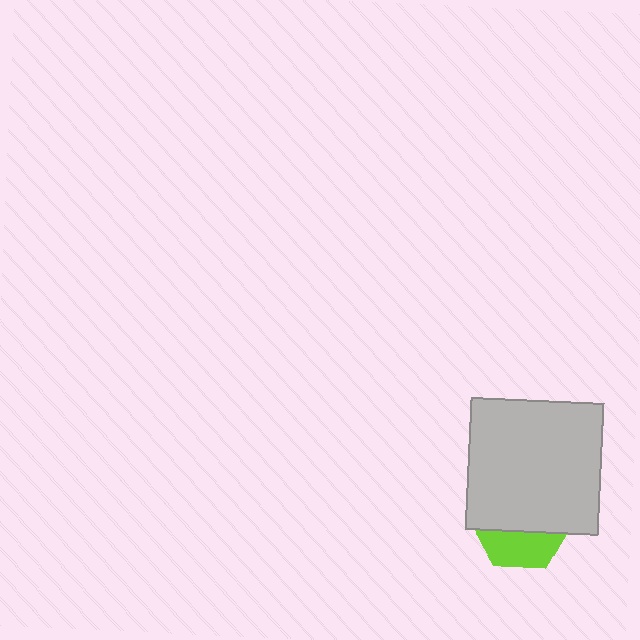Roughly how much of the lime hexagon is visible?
A small part of it is visible (roughly 34%).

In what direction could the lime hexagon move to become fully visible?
The lime hexagon could move down. That would shift it out from behind the light gray square entirely.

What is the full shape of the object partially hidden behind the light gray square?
The partially hidden object is a lime hexagon.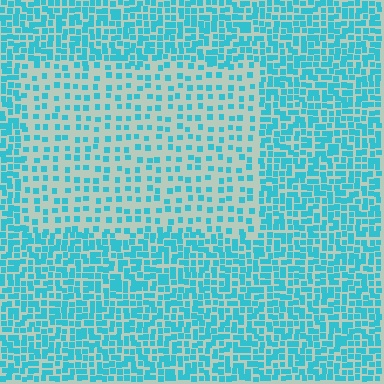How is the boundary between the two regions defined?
The boundary is defined by a change in element density (approximately 2.3x ratio). All elements are the same color, size, and shape.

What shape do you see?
I see a rectangle.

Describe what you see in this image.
The image contains small cyan elements arranged at two different densities. A rectangle-shaped region is visible where the elements are less densely packed than the surrounding area.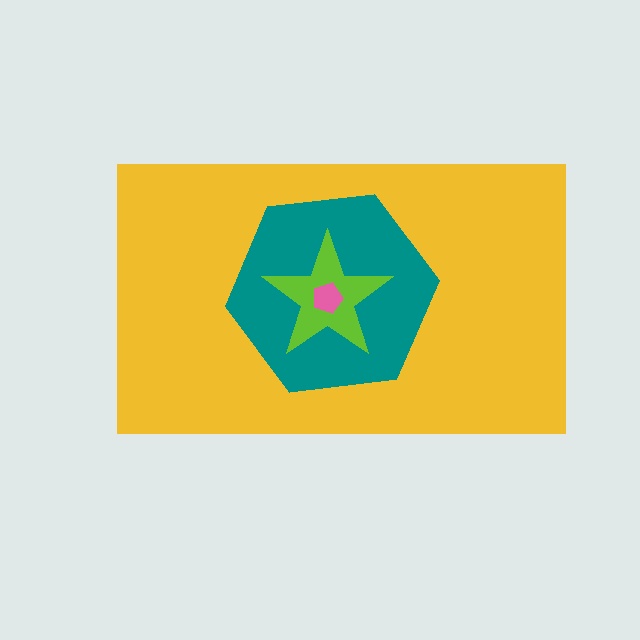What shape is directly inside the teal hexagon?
The lime star.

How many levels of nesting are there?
4.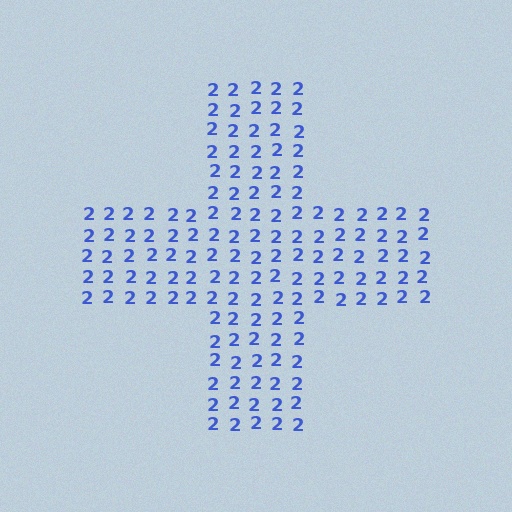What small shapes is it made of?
It is made of small digit 2's.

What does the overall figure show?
The overall figure shows a cross.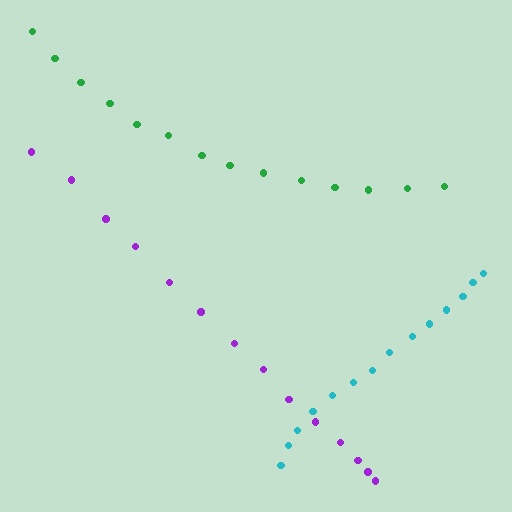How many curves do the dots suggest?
There are 3 distinct paths.